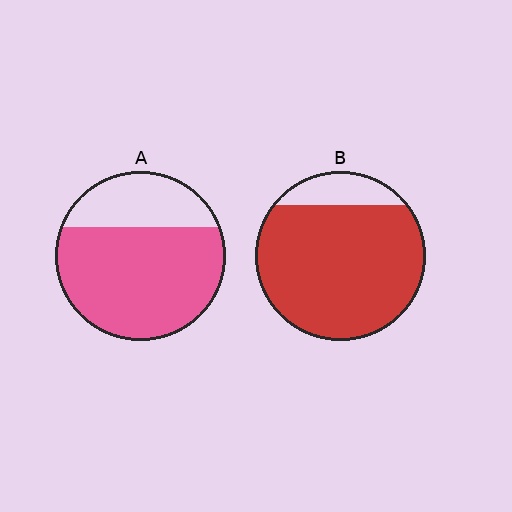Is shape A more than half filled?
Yes.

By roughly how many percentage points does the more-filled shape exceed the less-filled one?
By roughly 15 percentage points (B over A).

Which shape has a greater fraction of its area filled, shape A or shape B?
Shape B.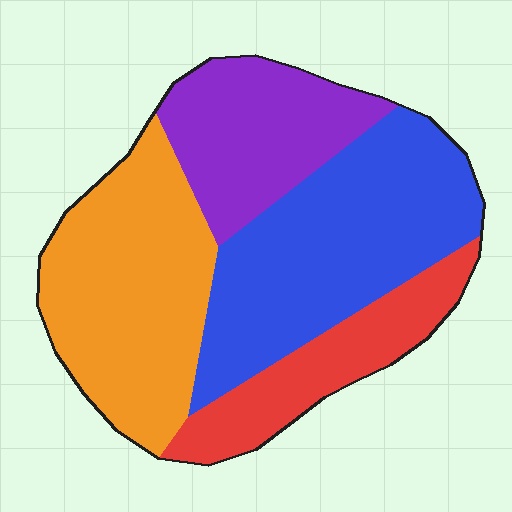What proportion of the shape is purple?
Purple takes up about one fifth (1/5) of the shape.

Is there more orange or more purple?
Orange.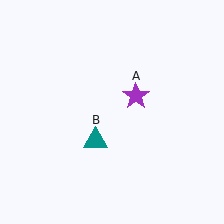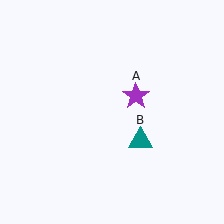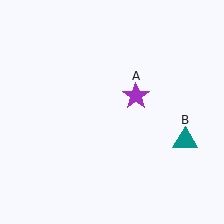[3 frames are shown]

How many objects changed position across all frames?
1 object changed position: teal triangle (object B).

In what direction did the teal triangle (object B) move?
The teal triangle (object B) moved right.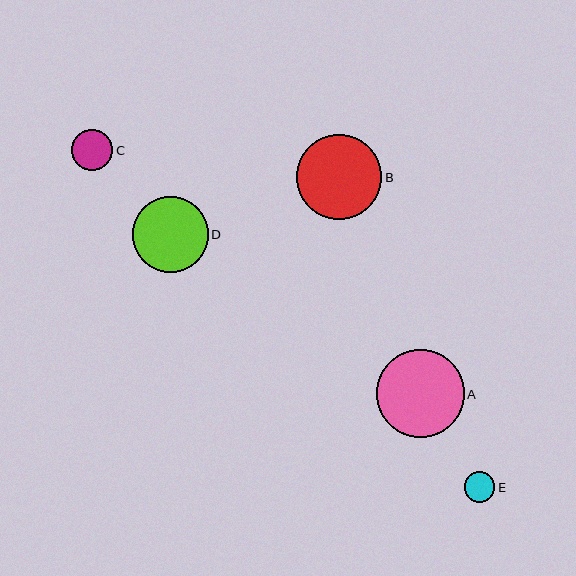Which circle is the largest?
Circle A is the largest with a size of approximately 88 pixels.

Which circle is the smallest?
Circle E is the smallest with a size of approximately 31 pixels.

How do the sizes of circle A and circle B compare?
Circle A and circle B are approximately the same size.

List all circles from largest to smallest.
From largest to smallest: A, B, D, C, E.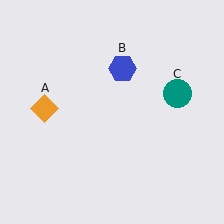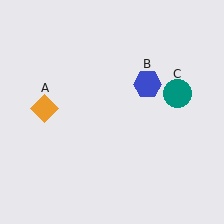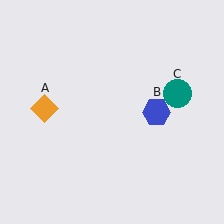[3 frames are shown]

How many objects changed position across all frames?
1 object changed position: blue hexagon (object B).